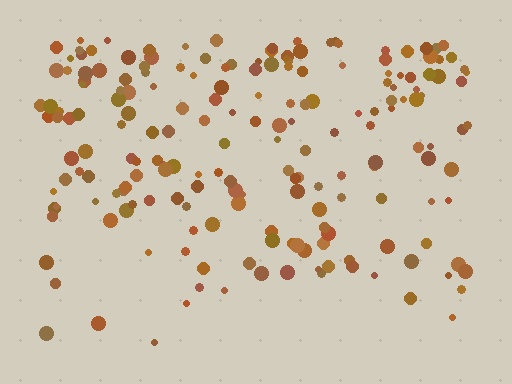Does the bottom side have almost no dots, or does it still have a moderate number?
Still a moderate number, just noticeably fewer than the top.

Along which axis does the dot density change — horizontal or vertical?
Vertical.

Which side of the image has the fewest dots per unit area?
The bottom.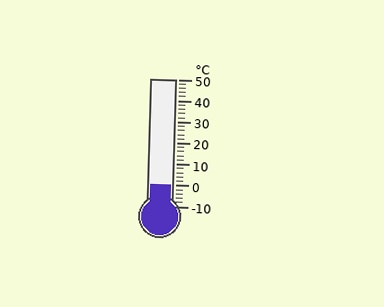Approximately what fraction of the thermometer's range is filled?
The thermometer is filled to approximately 15% of its range.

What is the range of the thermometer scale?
The thermometer scale ranges from -10°C to 50°C.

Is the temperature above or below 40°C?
The temperature is below 40°C.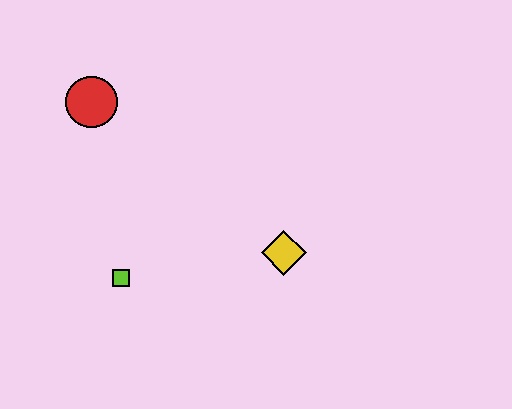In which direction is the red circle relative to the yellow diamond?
The red circle is to the left of the yellow diamond.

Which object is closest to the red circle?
The lime square is closest to the red circle.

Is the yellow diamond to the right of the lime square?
Yes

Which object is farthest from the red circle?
The yellow diamond is farthest from the red circle.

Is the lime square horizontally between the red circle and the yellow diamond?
Yes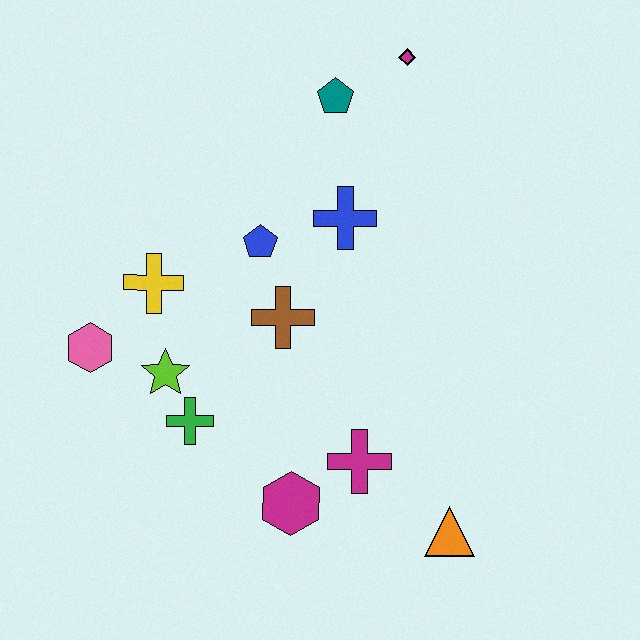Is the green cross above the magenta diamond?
No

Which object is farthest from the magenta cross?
The magenta diamond is farthest from the magenta cross.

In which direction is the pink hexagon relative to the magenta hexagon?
The pink hexagon is to the left of the magenta hexagon.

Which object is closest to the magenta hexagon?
The magenta cross is closest to the magenta hexagon.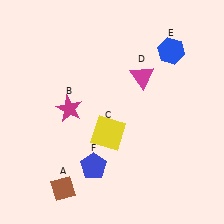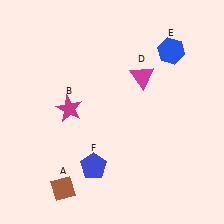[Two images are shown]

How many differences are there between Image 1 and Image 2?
There is 1 difference between the two images.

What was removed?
The yellow square (C) was removed in Image 2.